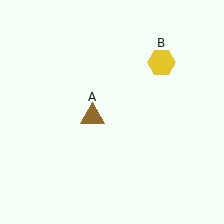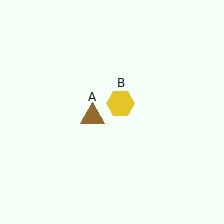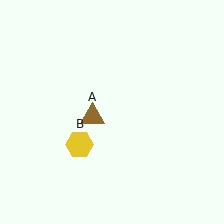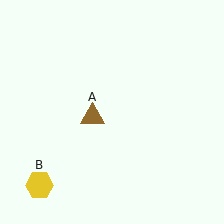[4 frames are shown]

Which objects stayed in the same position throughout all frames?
Brown triangle (object A) remained stationary.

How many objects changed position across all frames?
1 object changed position: yellow hexagon (object B).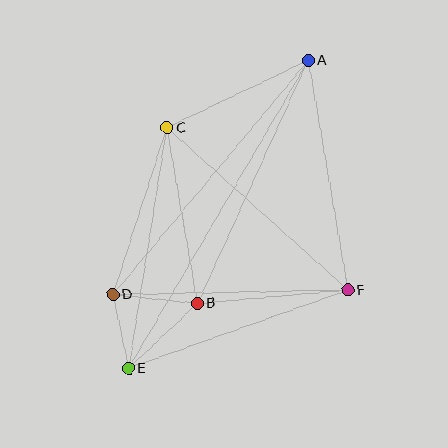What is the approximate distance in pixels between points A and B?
The distance between A and B is approximately 267 pixels.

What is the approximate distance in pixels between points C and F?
The distance between C and F is approximately 243 pixels.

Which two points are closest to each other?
Points D and E are closest to each other.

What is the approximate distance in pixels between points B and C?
The distance between B and C is approximately 178 pixels.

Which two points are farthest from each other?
Points A and E are farthest from each other.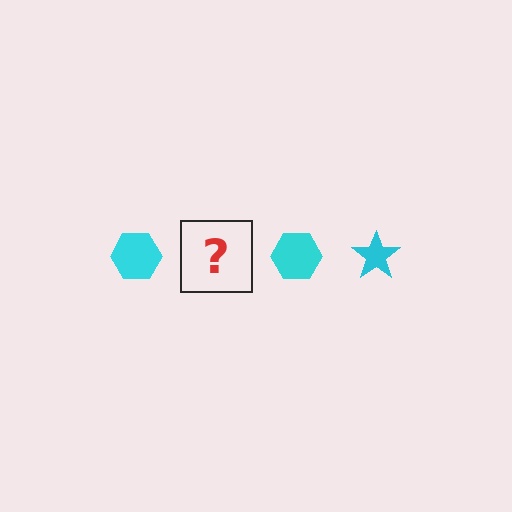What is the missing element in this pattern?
The missing element is a cyan star.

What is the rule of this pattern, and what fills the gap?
The rule is that the pattern cycles through hexagon, star shapes in cyan. The gap should be filled with a cyan star.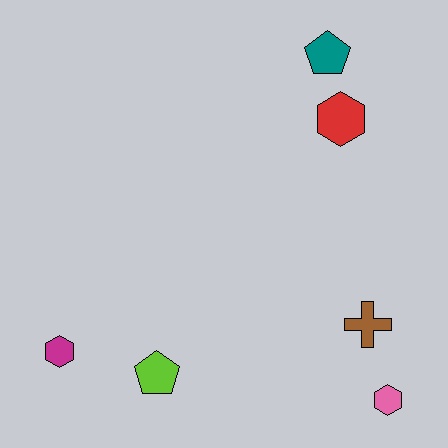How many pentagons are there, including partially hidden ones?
There are 2 pentagons.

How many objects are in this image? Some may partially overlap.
There are 6 objects.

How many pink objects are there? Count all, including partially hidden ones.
There is 1 pink object.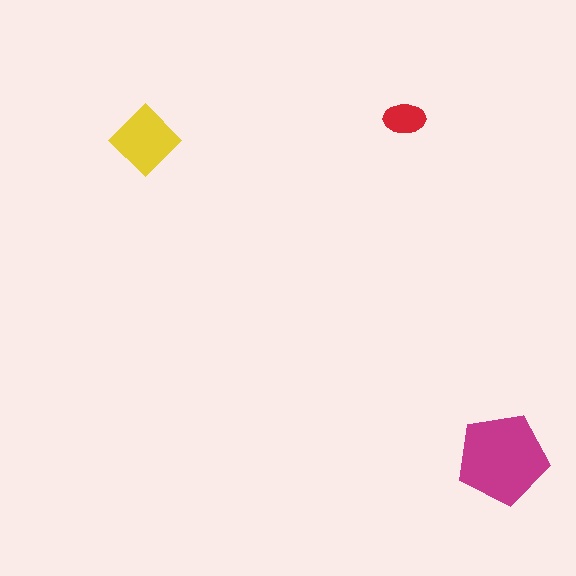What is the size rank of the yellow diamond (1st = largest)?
2nd.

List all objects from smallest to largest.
The red ellipse, the yellow diamond, the magenta pentagon.